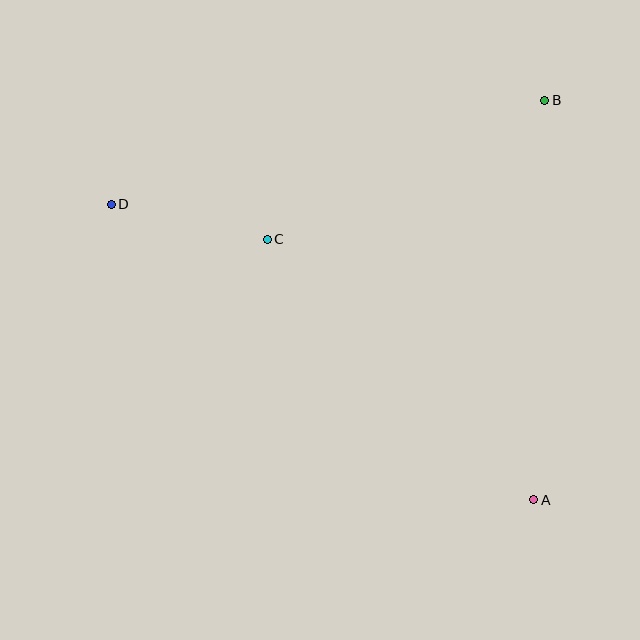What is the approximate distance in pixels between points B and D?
The distance between B and D is approximately 446 pixels.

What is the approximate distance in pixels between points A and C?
The distance between A and C is approximately 373 pixels.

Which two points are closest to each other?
Points C and D are closest to each other.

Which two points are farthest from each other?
Points A and D are farthest from each other.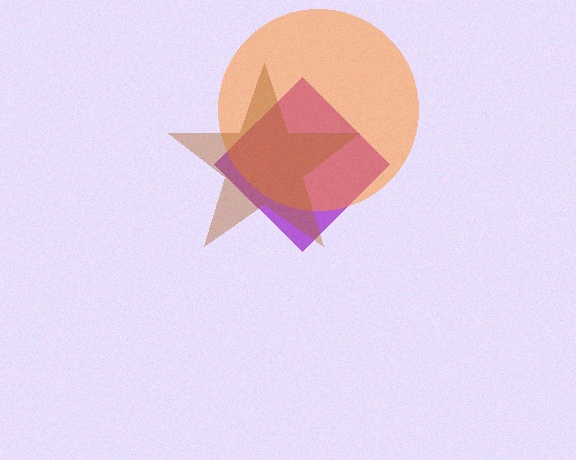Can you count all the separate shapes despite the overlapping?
Yes, there are 3 separate shapes.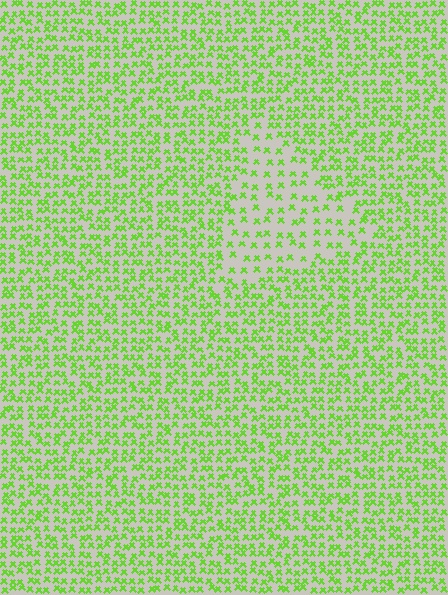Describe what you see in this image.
The image contains small lime elements arranged at two different densities. A triangle-shaped region is visible where the elements are less densely packed than the surrounding area.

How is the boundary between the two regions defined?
The boundary is defined by a change in element density (approximately 1.9x ratio). All elements are the same color, size, and shape.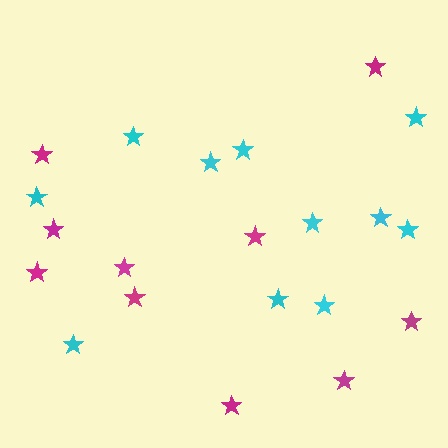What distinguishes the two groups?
There are 2 groups: one group of cyan stars (11) and one group of magenta stars (10).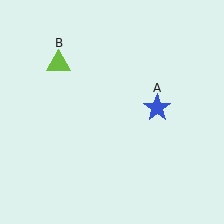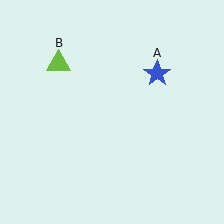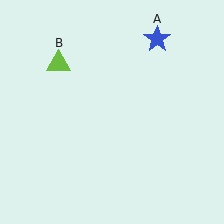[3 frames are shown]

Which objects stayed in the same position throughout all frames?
Lime triangle (object B) remained stationary.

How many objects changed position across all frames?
1 object changed position: blue star (object A).